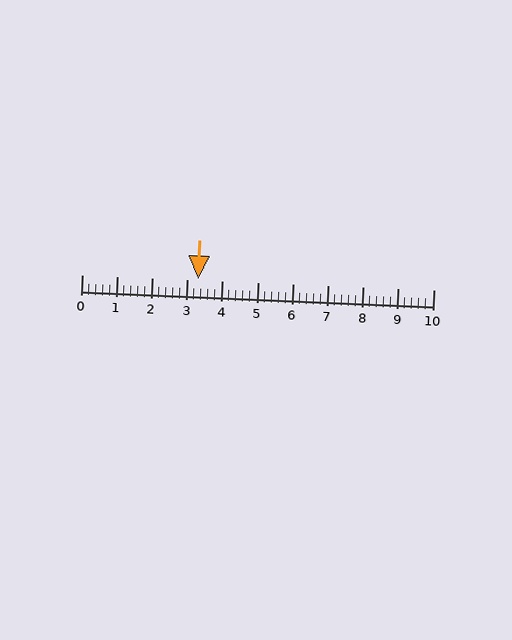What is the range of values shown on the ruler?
The ruler shows values from 0 to 10.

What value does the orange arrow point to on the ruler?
The orange arrow points to approximately 3.3.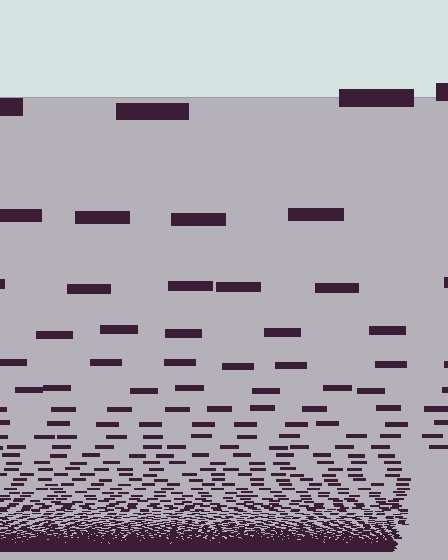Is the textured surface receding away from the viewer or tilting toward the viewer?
The surface appears to tilt toward the viewer. Texture elements get larger and sparser toward the top.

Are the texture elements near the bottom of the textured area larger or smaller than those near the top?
Smaller. The gradient is inverted — elements near the bottom are smaller and denser.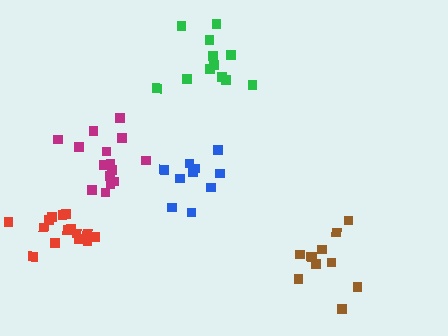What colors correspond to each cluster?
The clusters are colored: blue, magenta, brown, red, green.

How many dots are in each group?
Group 1: 10 dots, Group 2: 15 dots, Group 3: 11 dots, Group 4: 15 dots, Group 5: 12 dots (63 total).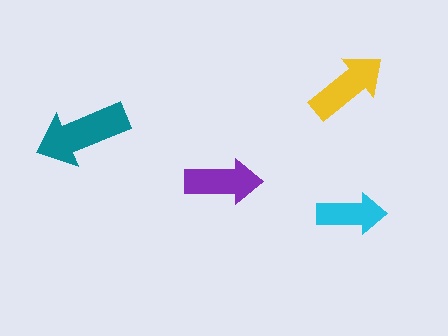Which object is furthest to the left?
The teal arrow is leftmost.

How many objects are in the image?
There are 4 objects in the image.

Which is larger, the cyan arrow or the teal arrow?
The teal one.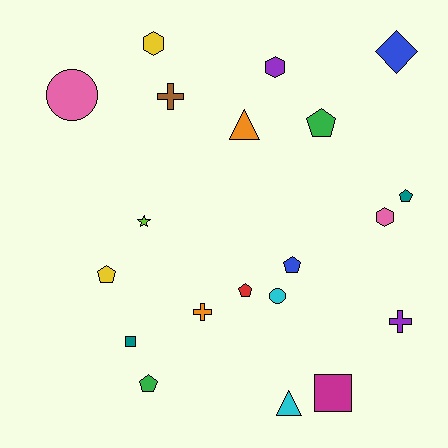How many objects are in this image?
There are 20 objects.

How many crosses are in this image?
There are 3 crosses.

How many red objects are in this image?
There is 1 red object.